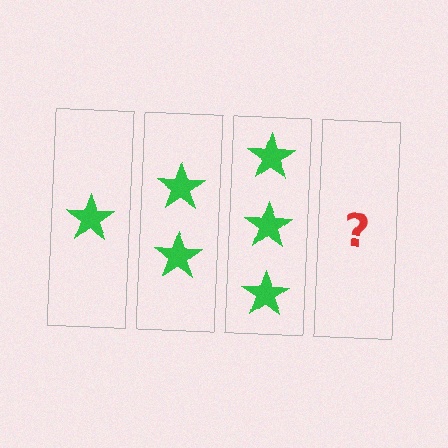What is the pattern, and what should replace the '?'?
The pattern is that each step adds one more star. The '?' should be 4 stars.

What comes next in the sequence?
The next element should be 4 stars.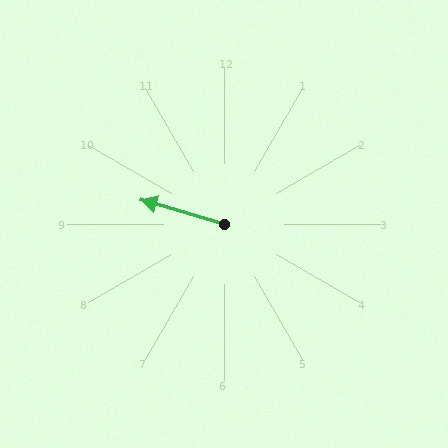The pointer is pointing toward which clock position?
Roughly 10 o'clock.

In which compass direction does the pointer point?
West.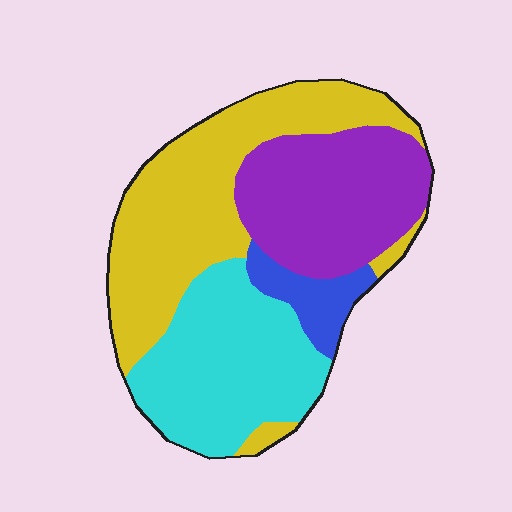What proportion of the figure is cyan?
Cyan covers 29% of the figure.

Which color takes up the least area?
Blue, at roughly 5%.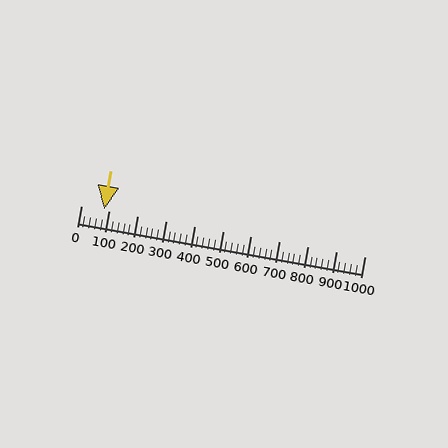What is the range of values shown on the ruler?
The ruler shows values from 0 to 1000.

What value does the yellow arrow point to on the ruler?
The yellow arrow points to approximately 81.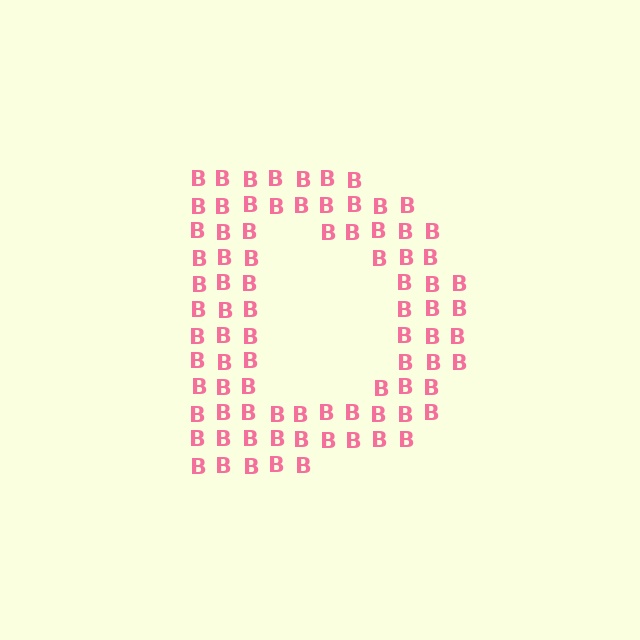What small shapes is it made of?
It is made of small letter B's.